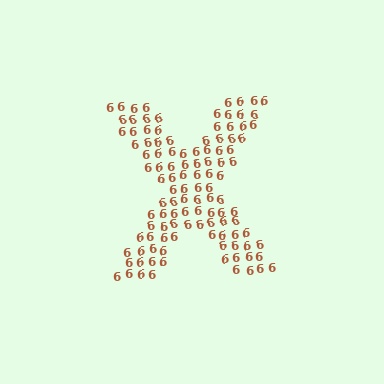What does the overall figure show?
The overall figure shows the letter X.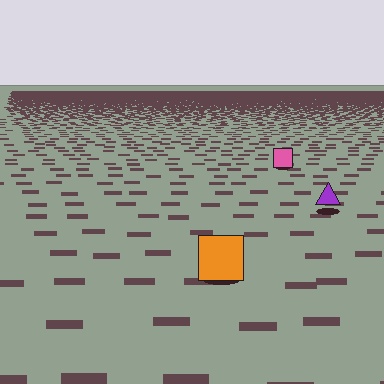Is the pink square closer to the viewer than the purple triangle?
No. The purple triangle is closer — you can tell from the texture gradient: the ground texture is coarser near it.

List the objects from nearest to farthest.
From nearest to farthest: the orange square, the purple triangle, the pink square.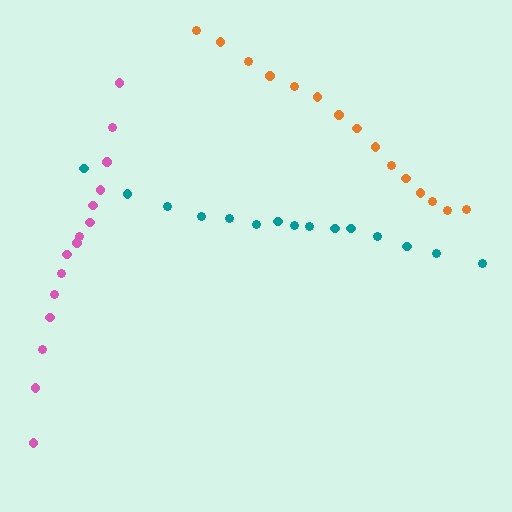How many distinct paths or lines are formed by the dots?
There are 3 distinct paths.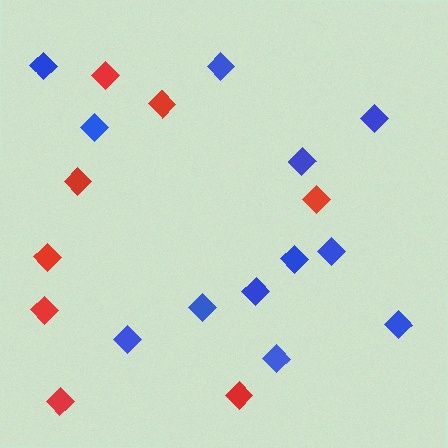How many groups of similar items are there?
There are 2 groups: one group of blue diamonds (12) and one group of red diamonds (8).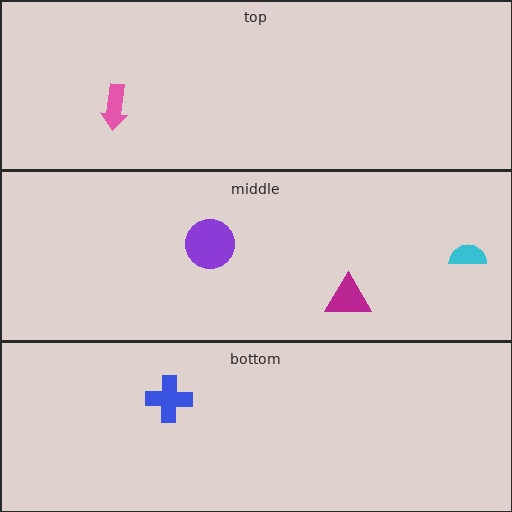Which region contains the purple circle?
The middle region.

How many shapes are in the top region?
1.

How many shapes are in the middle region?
3.